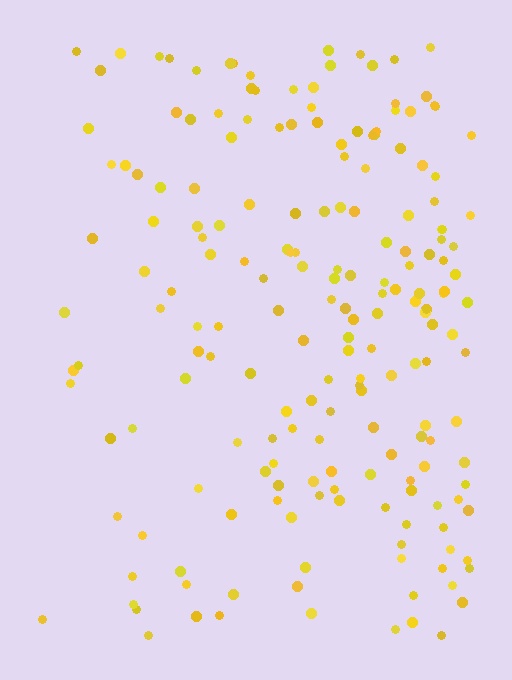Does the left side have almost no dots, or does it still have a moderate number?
Still a moderate number, just noticeably fewer than the right.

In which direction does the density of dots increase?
From left to right, with the right side densest.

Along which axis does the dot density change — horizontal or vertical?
Horizontal.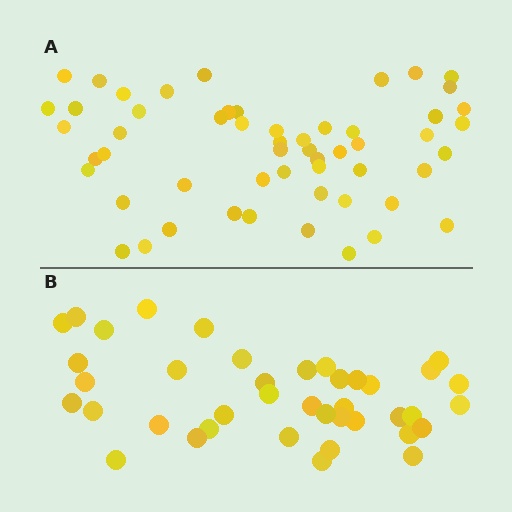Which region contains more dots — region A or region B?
Region A (the top region) has more dots.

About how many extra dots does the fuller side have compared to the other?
Region A has approximately 15 more dots than region B.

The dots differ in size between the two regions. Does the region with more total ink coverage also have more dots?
No. Region B has more total ink coverage because its dots are larger, but region A actually contains more individual dots. Total area can be misleading — the number of items is what matters here.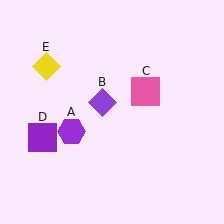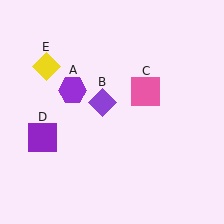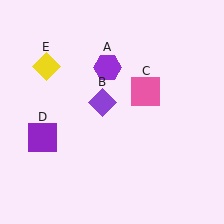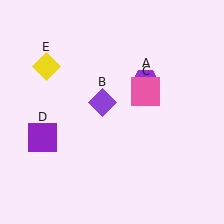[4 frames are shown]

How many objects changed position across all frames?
1 object changed position: purple hexagon (object A).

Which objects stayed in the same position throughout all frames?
Purple diamond (object B) and pink square (object C) and purple square (object D) and yellow diamond (object E) remained stationary.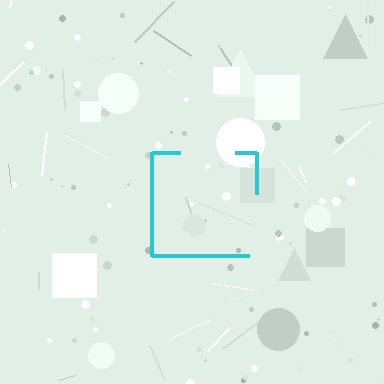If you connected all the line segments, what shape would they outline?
They would outline a square.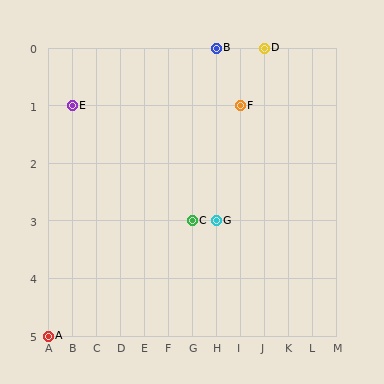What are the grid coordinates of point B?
Point B is at grid coordinates (H, 0).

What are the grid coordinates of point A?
Point A is at grid coordinates (A, 5).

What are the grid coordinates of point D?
Point D is at grid coordinates (J, 0).